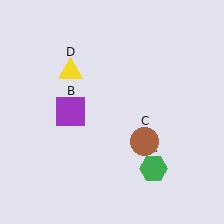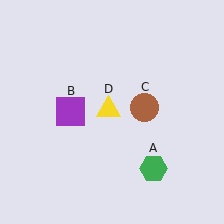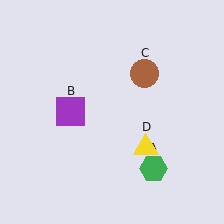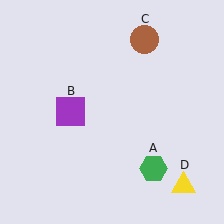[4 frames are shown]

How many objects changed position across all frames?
2 objects changed position: brown circle (object C), yellow triangle (object D).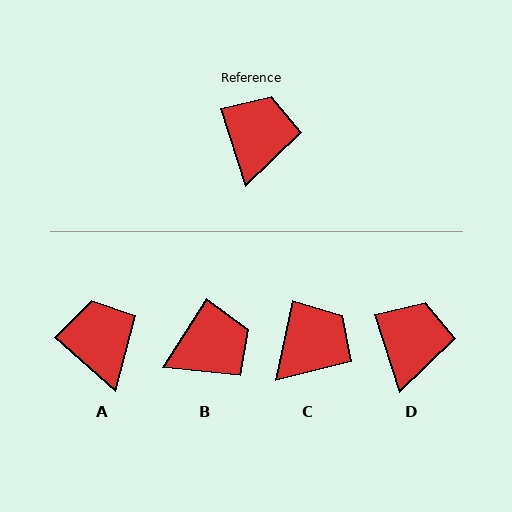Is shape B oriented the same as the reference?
No, it is off by about 50 degrees.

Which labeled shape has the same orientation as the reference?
D.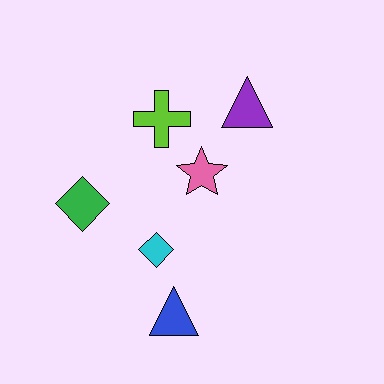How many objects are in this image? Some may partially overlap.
There are 6 objects.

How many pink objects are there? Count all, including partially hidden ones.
There is 1 pink object.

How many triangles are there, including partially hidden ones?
There are 2 triangles.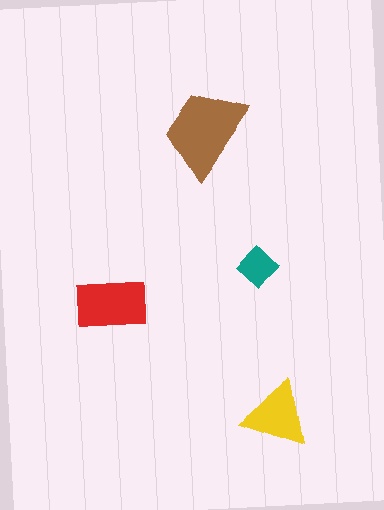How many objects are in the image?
There are 4 objects in the image.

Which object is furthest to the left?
The red rectangle is leftmost.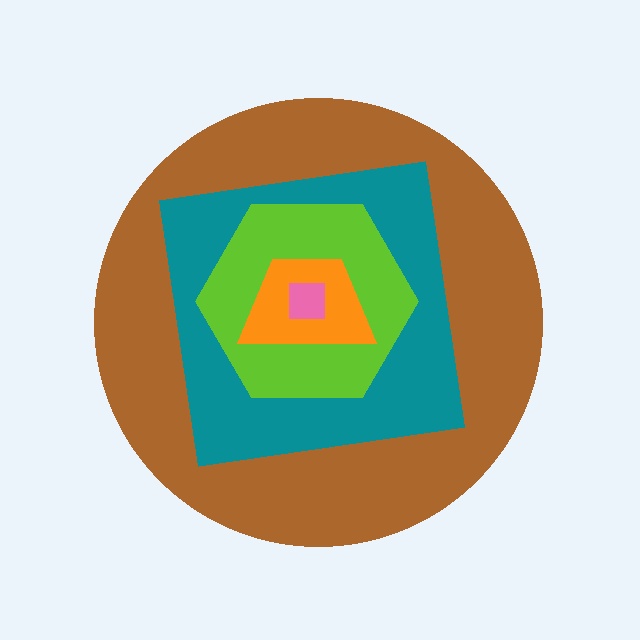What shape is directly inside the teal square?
The lime hexagon.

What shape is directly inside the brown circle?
The teal square.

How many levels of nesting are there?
5.